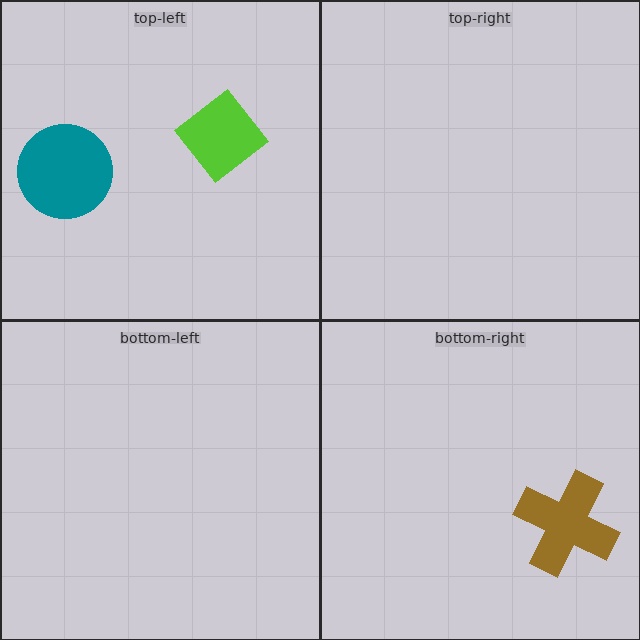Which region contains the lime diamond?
The top-left region.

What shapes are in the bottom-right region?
The brown cross.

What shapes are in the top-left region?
The lime diamond, the teal circle.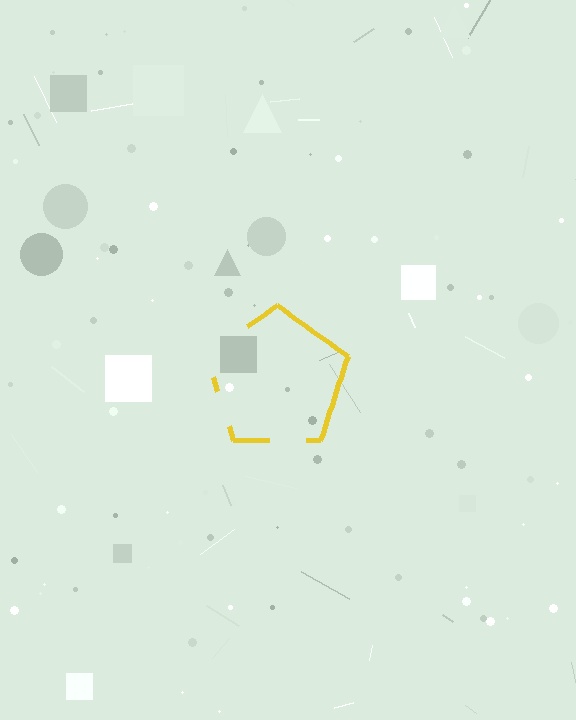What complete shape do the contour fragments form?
The contour fragments form a pentagon.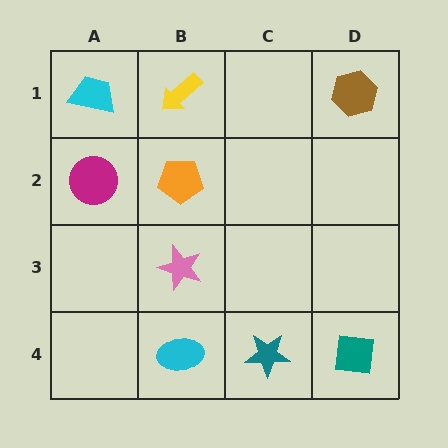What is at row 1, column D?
A brown hexagon.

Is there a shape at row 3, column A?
No, that cell is empty.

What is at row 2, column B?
An orange pentagon.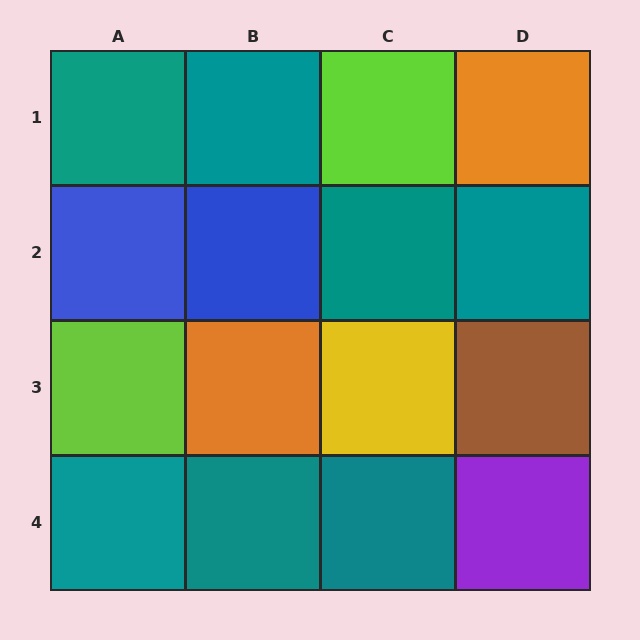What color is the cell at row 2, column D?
Teal.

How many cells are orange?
2 cells are orange.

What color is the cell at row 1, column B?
Teal.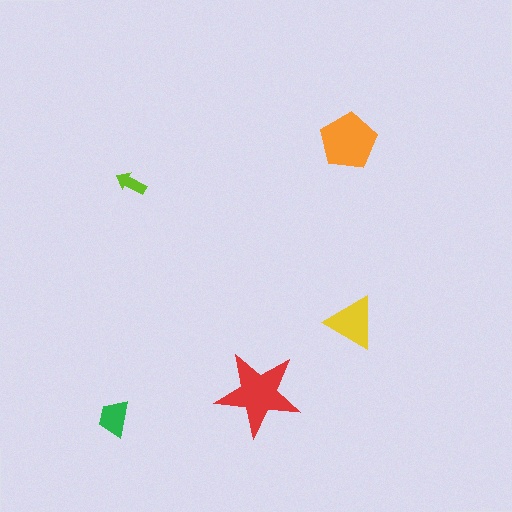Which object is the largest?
The red star.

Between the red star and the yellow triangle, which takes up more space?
The red star.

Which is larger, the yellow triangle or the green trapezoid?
The yellow triangle.